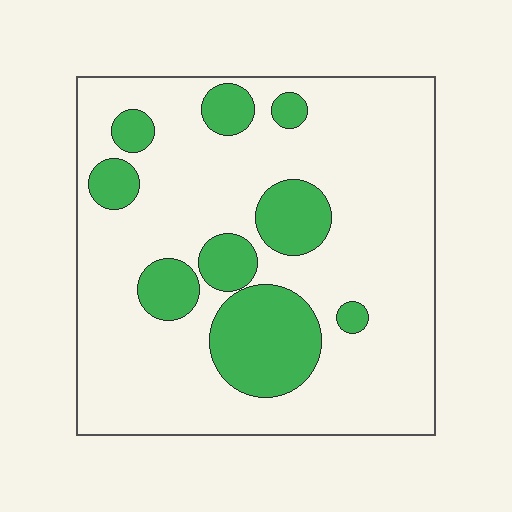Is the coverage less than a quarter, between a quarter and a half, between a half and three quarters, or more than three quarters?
Less than a quarter.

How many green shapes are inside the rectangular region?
9.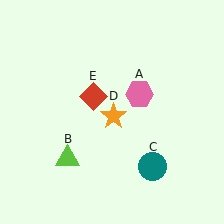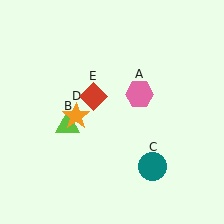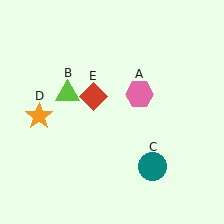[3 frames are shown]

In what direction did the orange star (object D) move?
The orange star (object D) moved left.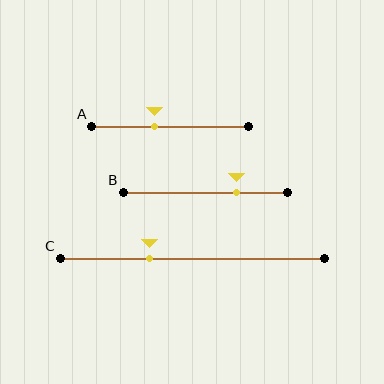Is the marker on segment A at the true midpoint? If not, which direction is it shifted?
No, the marker on segment A is shifted to the left by about 10% of the segment length.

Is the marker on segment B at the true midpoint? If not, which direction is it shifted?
No, the marker on segment B is shifted to the right by about 19% of the segment length.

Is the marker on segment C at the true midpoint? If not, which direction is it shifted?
No, the marker on segment C is shifted to the left by about 16% of the segment length.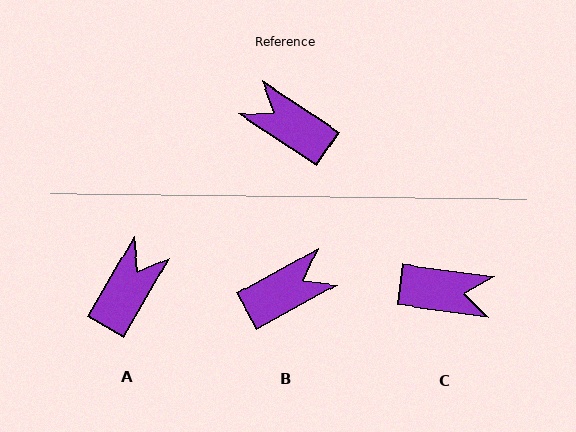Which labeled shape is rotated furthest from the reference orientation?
C, about 154 degrees away.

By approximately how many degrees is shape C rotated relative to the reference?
Approximately 154 degrees clockwise.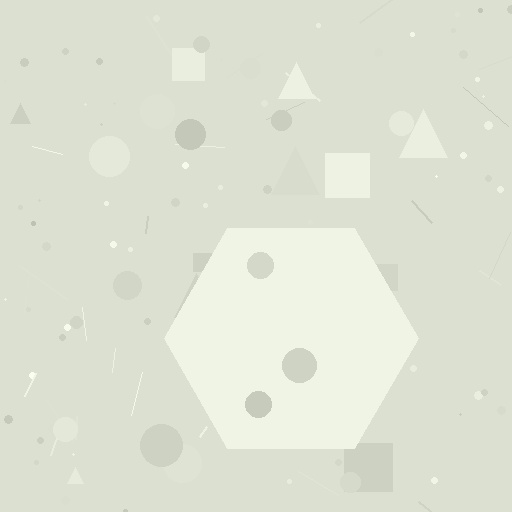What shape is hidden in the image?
A hexagon is hidden in the image.